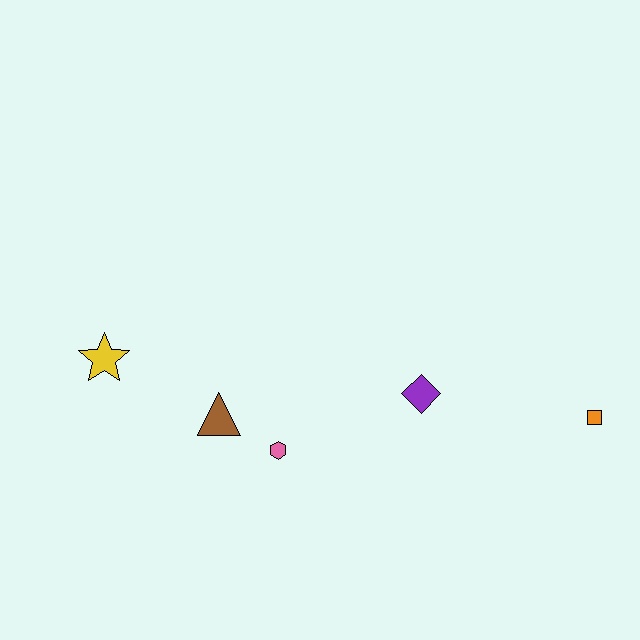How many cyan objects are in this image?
There are no cyan objects.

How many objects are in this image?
There are 5 objects.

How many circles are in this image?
There are no circles.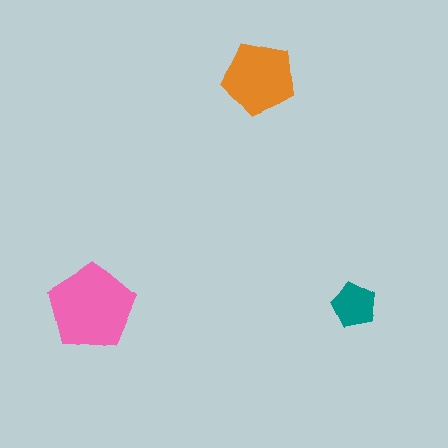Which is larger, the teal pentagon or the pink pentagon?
The pink one.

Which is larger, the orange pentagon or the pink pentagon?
The pink one.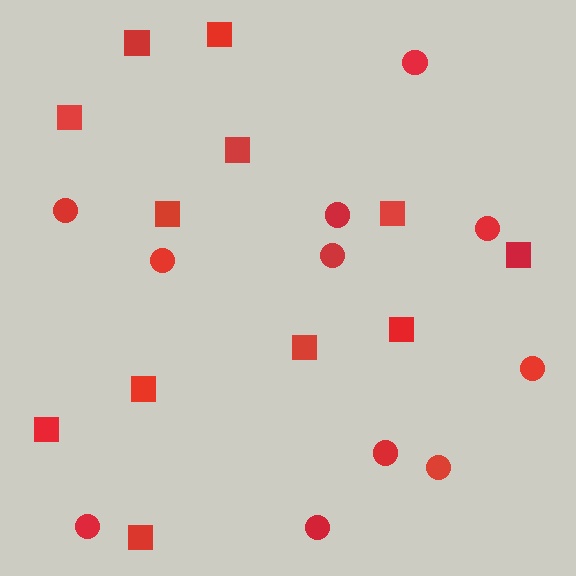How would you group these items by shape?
There are 2 groups: one group of circles (11) and one group of squares (12).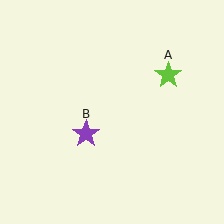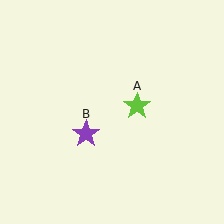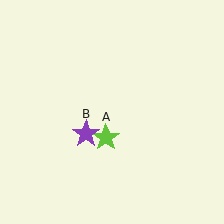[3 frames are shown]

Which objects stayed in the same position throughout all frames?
Purple star (object B) remained stationary.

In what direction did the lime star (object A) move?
The lime star (object A) moved down and to the left.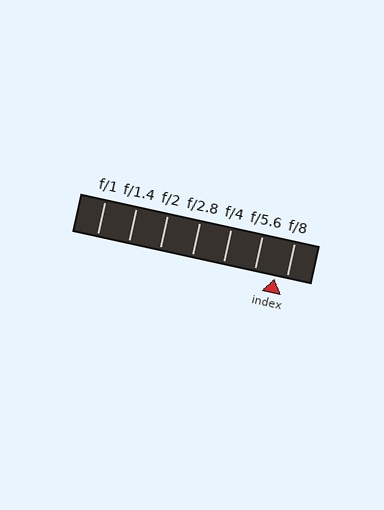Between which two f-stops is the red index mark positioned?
The index mark is between f/5.6 and f/8.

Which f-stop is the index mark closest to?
The index mark is closest to f/8.